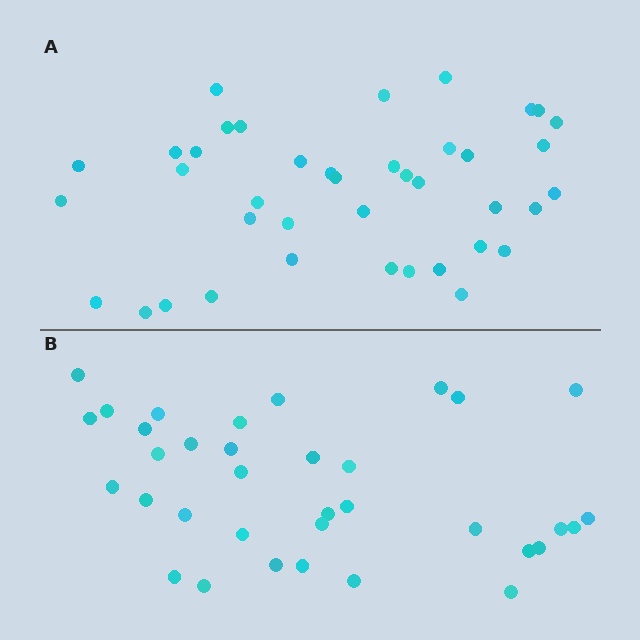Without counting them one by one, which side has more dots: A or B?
Region A (the top region) has more dots.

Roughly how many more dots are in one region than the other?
Region A has about 5 more dots than region B.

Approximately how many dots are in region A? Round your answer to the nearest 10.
About 40 dots.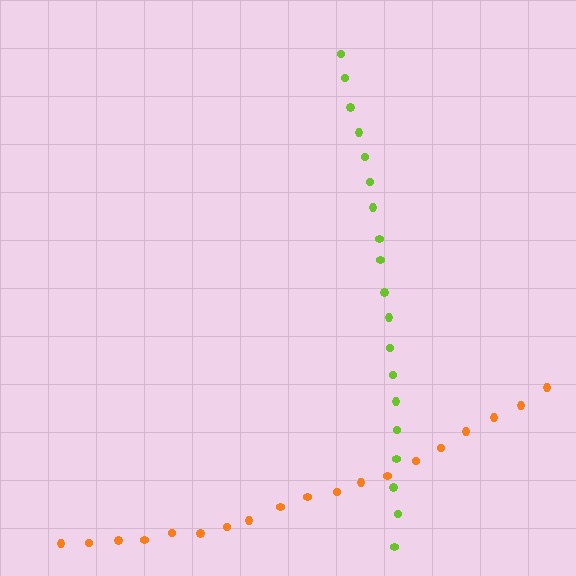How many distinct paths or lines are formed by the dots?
There are 2 distinct paths.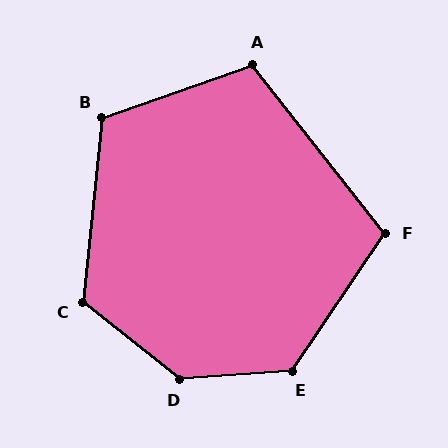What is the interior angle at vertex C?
Approximately 122 degrees (obtuse).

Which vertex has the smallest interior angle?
F, at approximately 108 degrees.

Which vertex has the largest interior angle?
D, at approximately 137 degrees.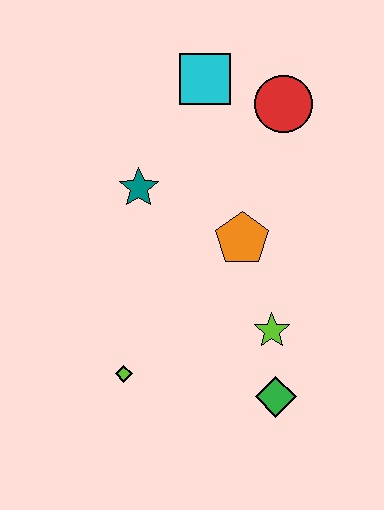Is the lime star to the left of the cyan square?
No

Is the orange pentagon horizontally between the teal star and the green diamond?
Yes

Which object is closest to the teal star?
The orange pentagon is closest to the teal star.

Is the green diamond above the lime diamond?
No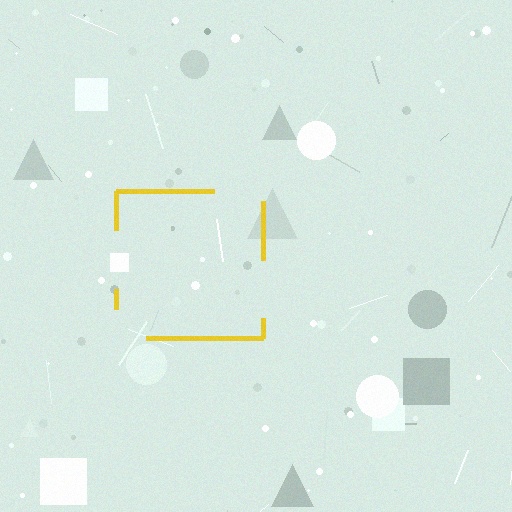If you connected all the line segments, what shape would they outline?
They would outline a square.